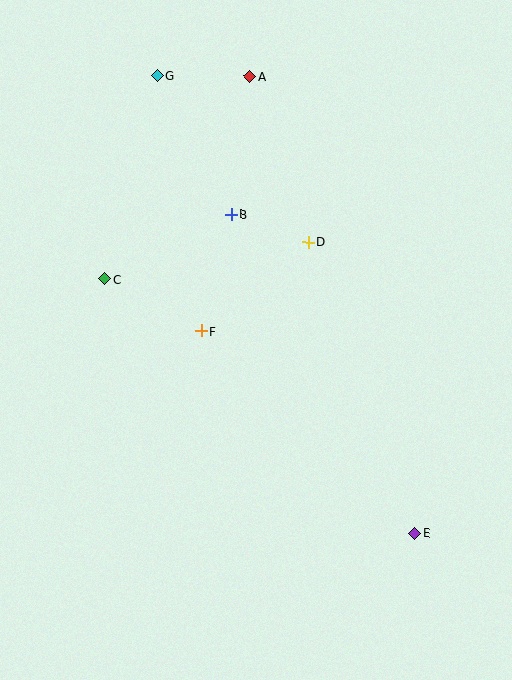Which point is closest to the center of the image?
Point F at (201, 331) is closest to the center.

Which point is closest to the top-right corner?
Point A is closest to the top-right corner.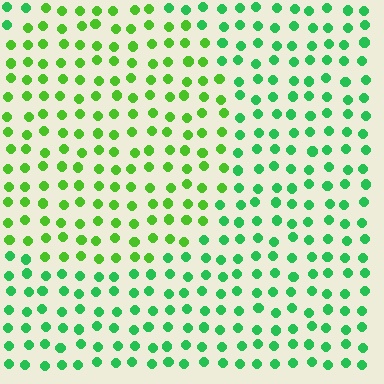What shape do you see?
I see a circle.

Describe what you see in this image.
The image is filled with small green elements in a uniform arrangement. A circle-shaped region is visible where the elements are tinted to a slightly different hue, forming a subtle color boundary.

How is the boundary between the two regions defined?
The boundary is defined purely by a slight shift in hue (about 31 degrees). Spacing, size, and orientation are identical on both sides.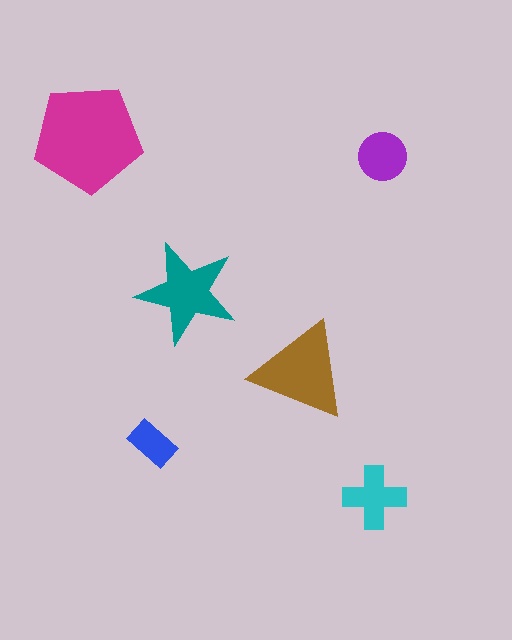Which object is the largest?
The magenta pentagon.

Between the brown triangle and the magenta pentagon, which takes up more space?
The magenta pentagon.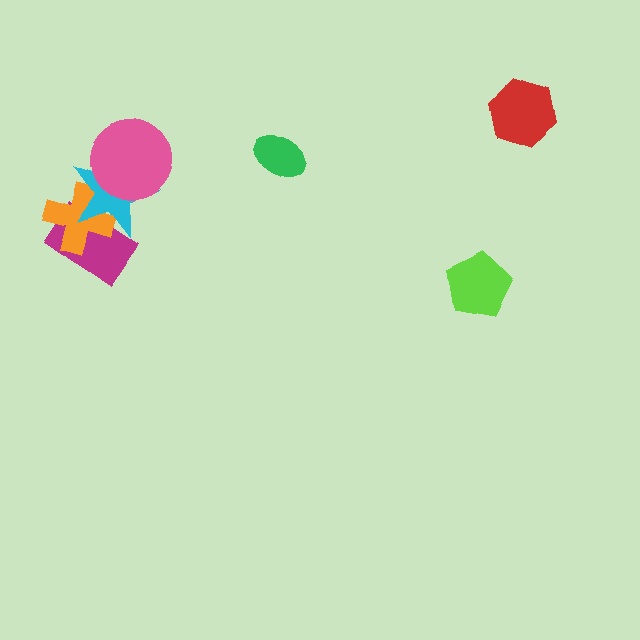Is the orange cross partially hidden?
Yes, it is partially covered by another shape.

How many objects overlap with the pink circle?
1 object overlaps with the pink circle.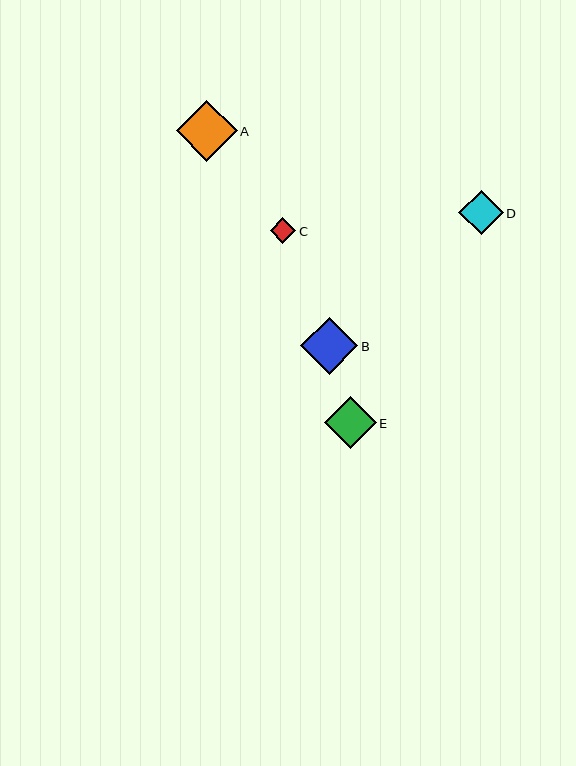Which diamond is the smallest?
Diamond C is the smallest with a size of approximately 26 pixels.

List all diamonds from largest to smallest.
From largest to smallest: A, B, E, D, C.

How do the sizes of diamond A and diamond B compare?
Diamond A and diamond B are approximately the same size.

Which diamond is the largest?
Diamond A is the largest with a size of approximately 61 pixels.